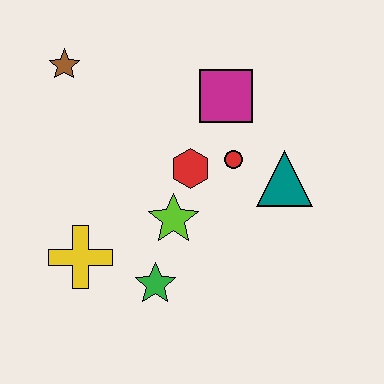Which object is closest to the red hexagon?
The red circle is closest to the red hexagon.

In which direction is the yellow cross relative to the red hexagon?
The yellow cross is to the left of the red hexagon.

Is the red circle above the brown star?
No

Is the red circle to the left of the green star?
No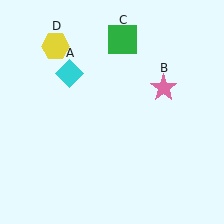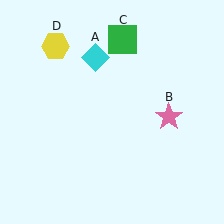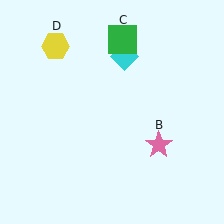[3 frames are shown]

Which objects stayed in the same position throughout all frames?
Green square (object C) and yellow hexagon (object D) remained stationary.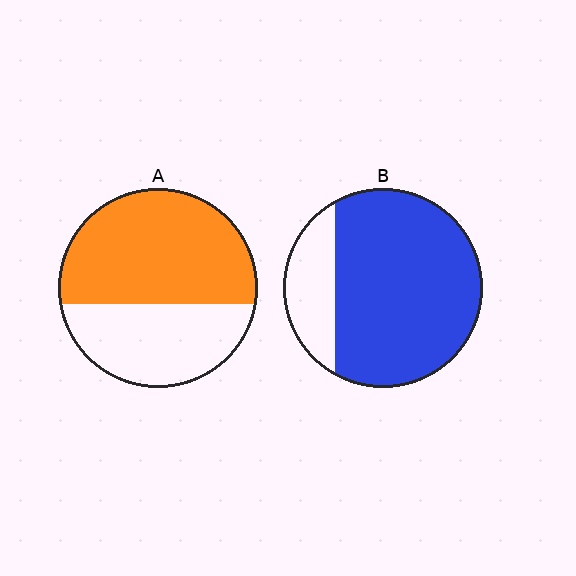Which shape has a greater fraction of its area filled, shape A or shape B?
Shape B.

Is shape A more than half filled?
Yes.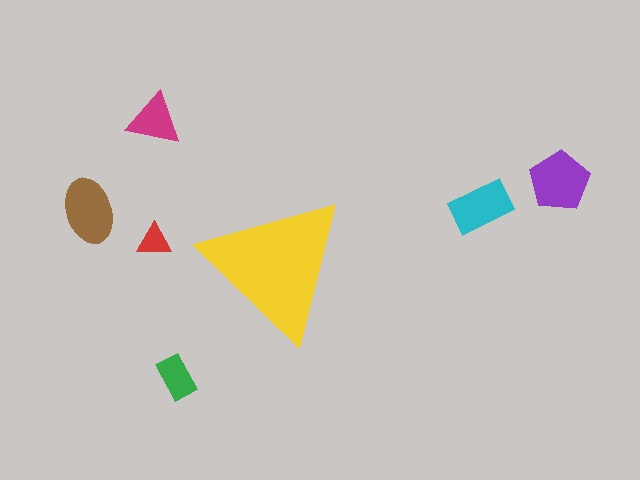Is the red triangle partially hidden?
No, the red triangle is fully visible.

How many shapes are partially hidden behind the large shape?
0 shapes are partially hidden.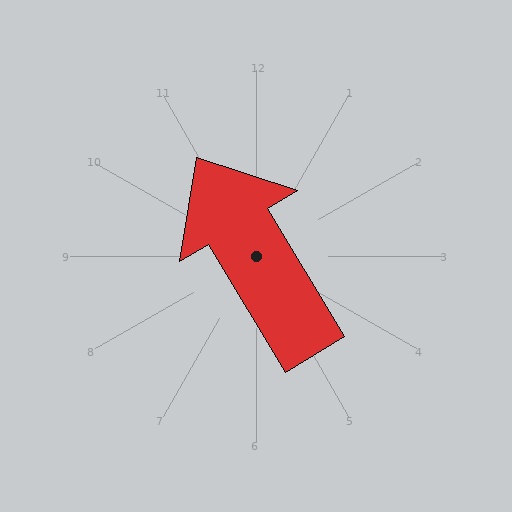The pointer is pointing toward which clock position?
Roughly 11 o'clock.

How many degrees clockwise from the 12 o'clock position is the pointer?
Approximately 329 degrees.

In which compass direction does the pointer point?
Northwest.